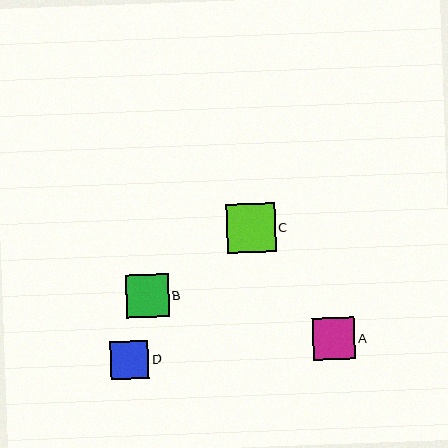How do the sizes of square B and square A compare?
Square B and square A are approximately the same size.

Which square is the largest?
Square C is the largest with a size of approximately 49 pixels.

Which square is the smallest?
Square D is the smallest with a size of approximately 38 pixels.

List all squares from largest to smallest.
From largest to smallest: C, B, A, D.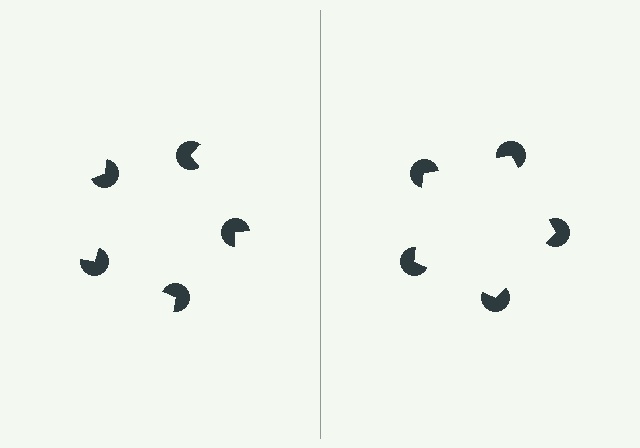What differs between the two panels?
The pac-man discs are positioned identically on both sides; only the wedge orientations differ. On the right they align to a pentagon; on the left they are misaligned.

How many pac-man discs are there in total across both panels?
10 — 5 on each side.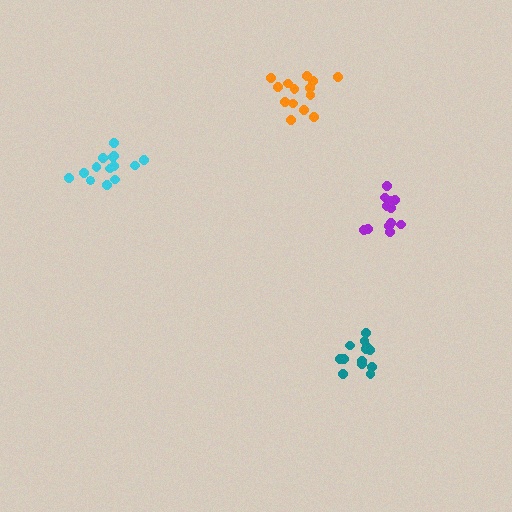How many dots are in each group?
Group 1: 14 dots, Group 2: 14 dots, Group 3: 13 dots, Group 4: 13 dots (54 total).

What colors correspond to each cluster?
The clusters are colored: orange, cyan, teal, purple.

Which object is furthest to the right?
The purple cluster is rightmost.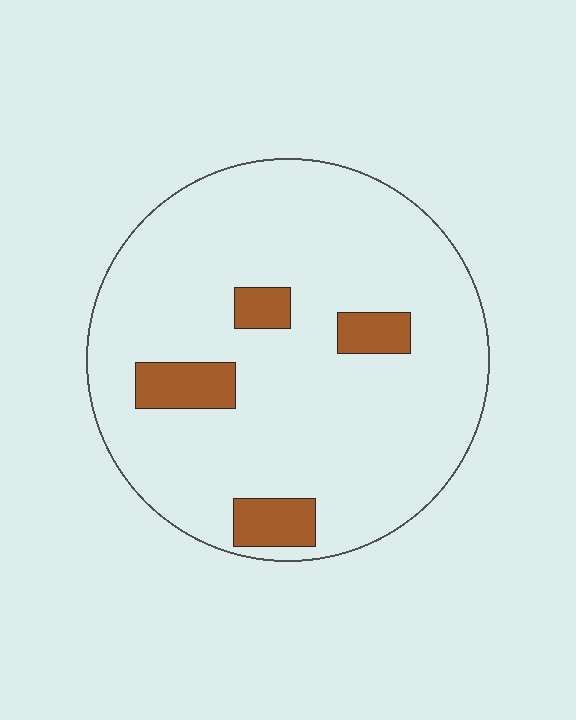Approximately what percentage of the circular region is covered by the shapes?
Approximately 10%.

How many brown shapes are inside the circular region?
4.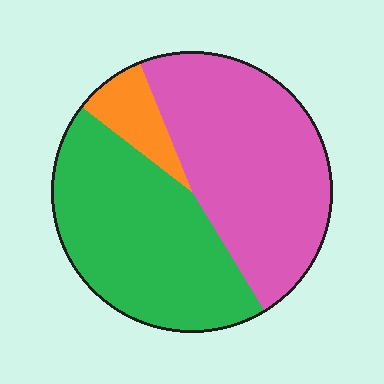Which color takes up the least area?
Orange, at roughly 10%.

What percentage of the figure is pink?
Pink takes up about one half (1/2) of the figure.